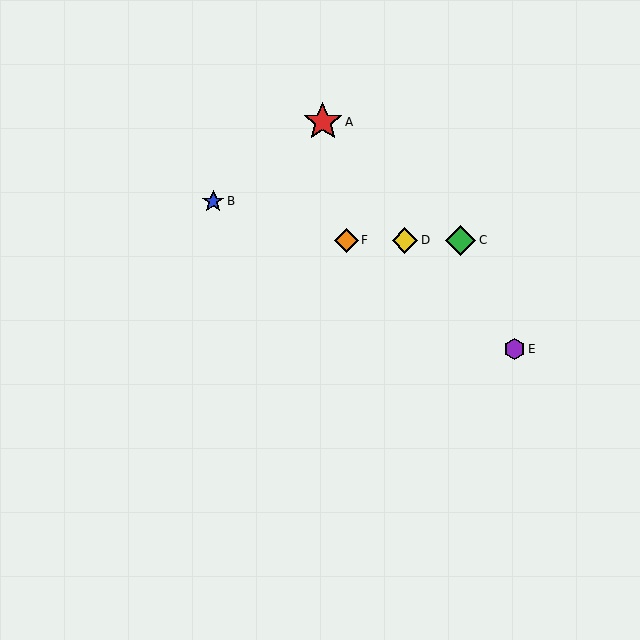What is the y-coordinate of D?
Object D is at y≈240.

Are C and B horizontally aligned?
No, C is at y≈240 and B is at y≈201.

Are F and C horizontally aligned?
Yes, both are at y≈240.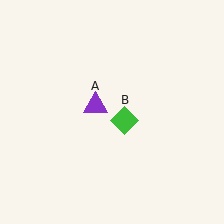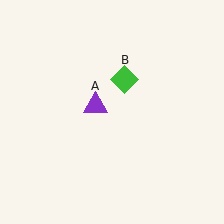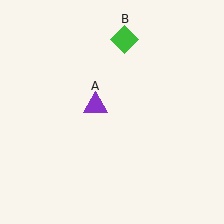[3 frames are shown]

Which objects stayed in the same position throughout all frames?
Purple triangle (object A) remained stationary.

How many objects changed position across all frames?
1 object changed position: green diamond (object B).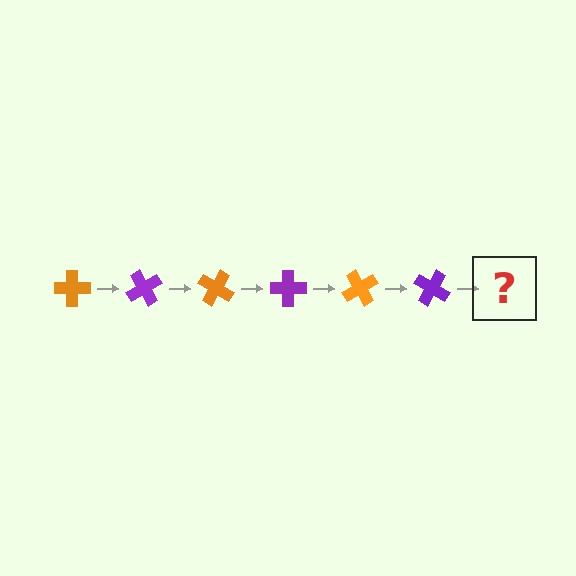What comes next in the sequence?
The next element should be an orange cross, rotated 360 degrees from the start.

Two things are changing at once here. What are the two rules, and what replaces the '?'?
The two rules are that it rotates 60 degrees each step and the color cycles through orange and purple. The '?' should be an orange cross, rotated 360 degrees from the start.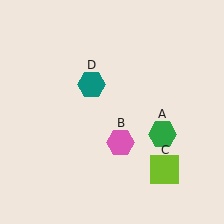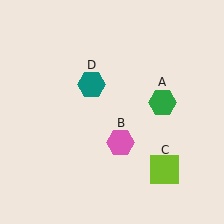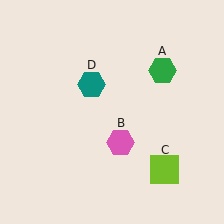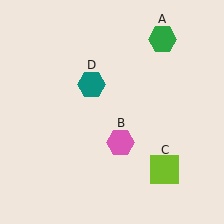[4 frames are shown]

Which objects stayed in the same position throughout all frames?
Pink hexagon (object B) and lime square (object C) and teal hexagon (object D) remained stationary.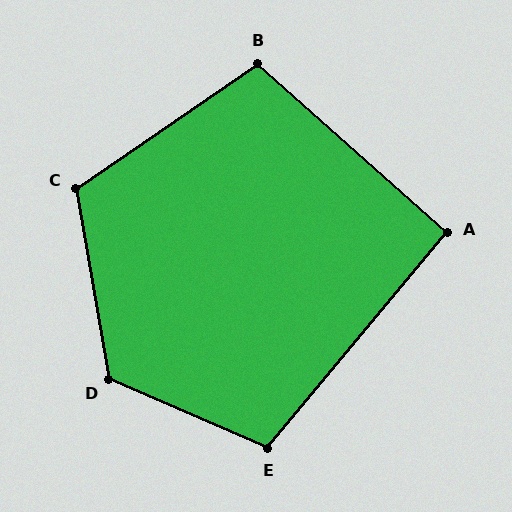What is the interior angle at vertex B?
Approximately 104 degrees (obtuse).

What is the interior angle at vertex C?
Approximately 115 degrees (obtuse).